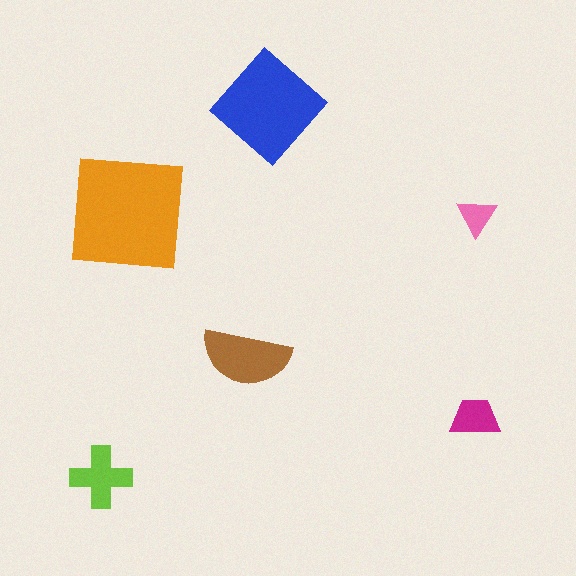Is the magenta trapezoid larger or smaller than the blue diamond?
Smaller.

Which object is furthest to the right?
The pink triangle is rightmost.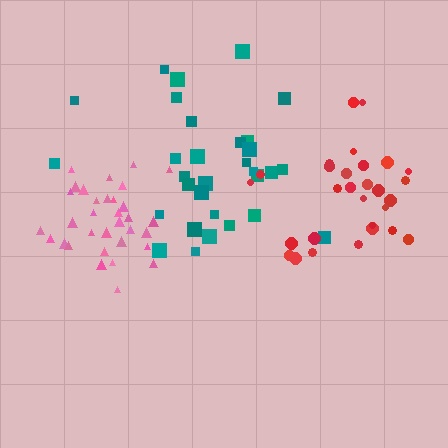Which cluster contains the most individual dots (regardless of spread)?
Pink (33).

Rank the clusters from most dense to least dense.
pink, red, teal.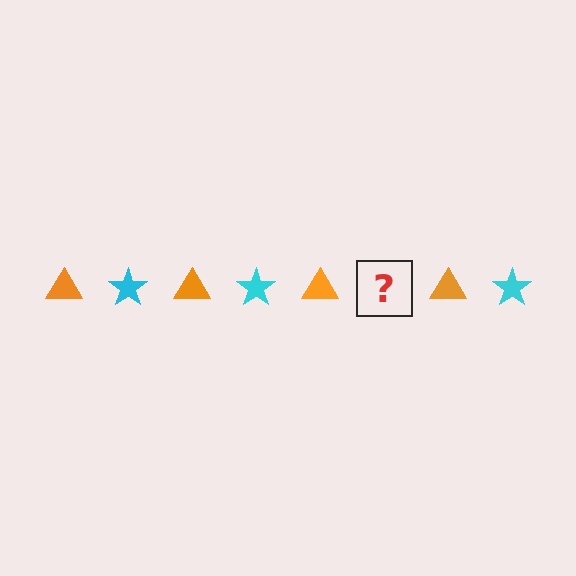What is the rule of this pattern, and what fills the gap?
The rule is that the pattern alternates between orange triangle and cyan star. The gap should be filled with a cyan star.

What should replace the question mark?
The question mark should be replaced with a cyan star.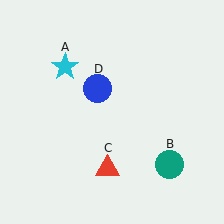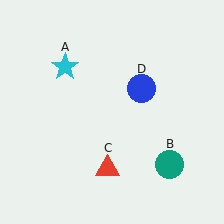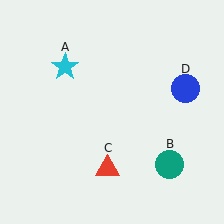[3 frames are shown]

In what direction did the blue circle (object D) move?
The blue circle (object D) moved right.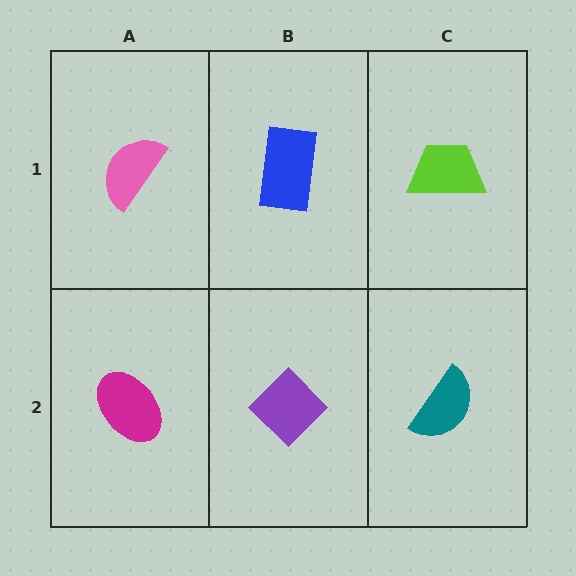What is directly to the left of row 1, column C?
A blue rectangle.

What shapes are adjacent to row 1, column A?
A magenta ellipse (row 2, column A), a blue rectangle (row 1, column B).